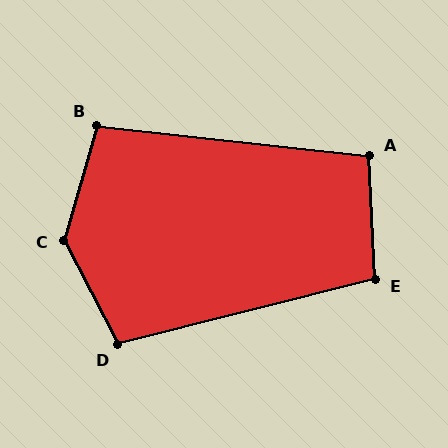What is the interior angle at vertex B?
Approximately 100 degrees (obtuse).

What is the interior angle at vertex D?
Approximately 103 degrees (obtuse).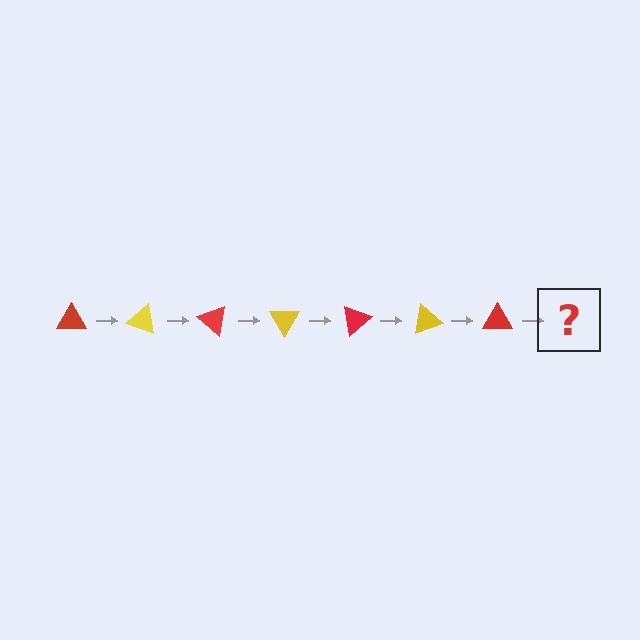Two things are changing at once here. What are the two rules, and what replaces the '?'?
The two rules are that it rotates 20 degrees each step and the color cycles through red and yellow. The '?' should be a yellow triangle, rotated 140 degrees from the start.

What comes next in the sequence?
The next element should be a yellow triangle, rotated 140 degrees from the start.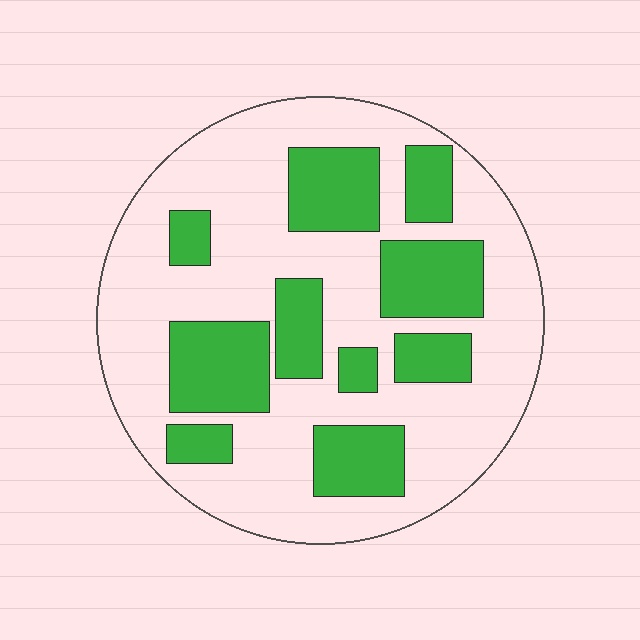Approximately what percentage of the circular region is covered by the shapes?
Approximately 30%.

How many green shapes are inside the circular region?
10.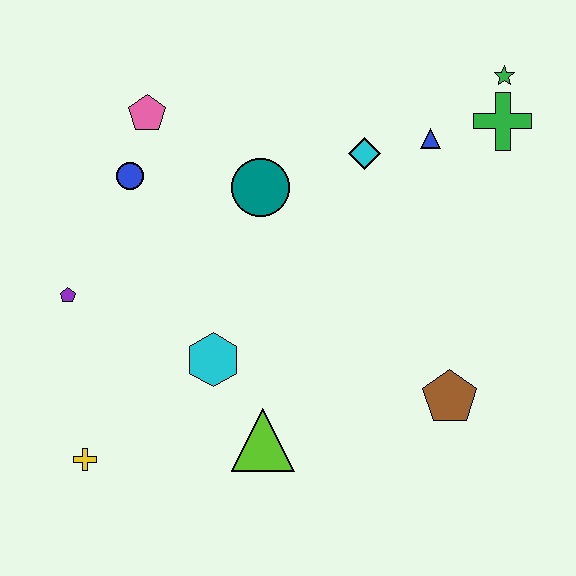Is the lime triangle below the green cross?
Yes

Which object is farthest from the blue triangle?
The yellow cross is farthest from the blue triangle.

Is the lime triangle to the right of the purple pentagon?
Yes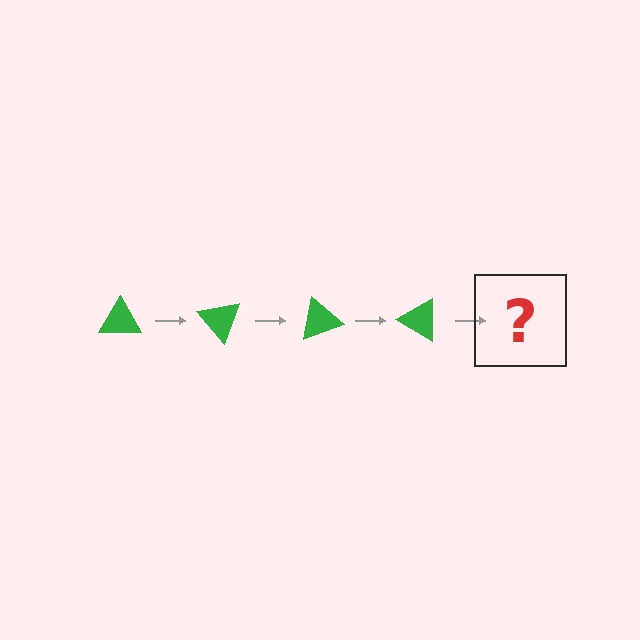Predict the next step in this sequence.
The next step is a green triangle rotated 200 degrees.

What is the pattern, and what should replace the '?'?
The pattern is that the triangle rotates 50 degrees each step. The '?' should be a green triangle rotated 200 degrees.